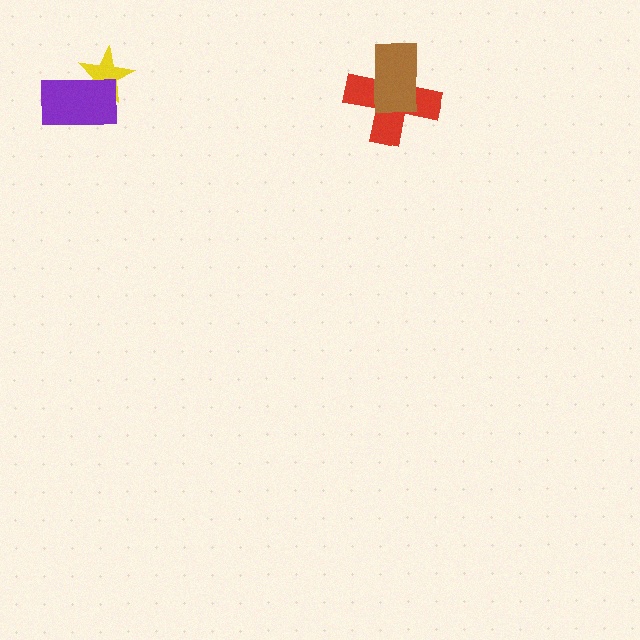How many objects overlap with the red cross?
1 object overlaps with the red cross.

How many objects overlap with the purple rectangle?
1 object overlaps with the purple rectangle.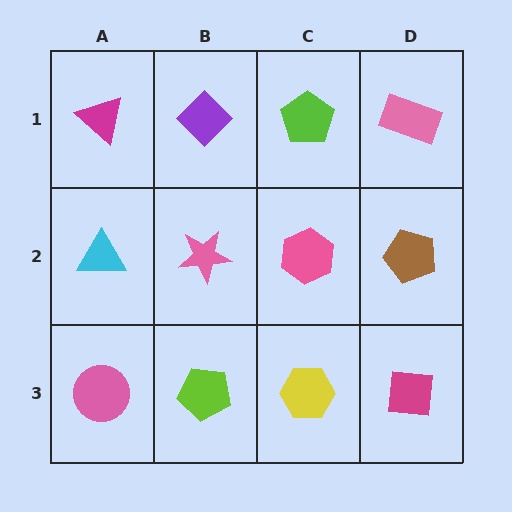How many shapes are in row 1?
4 shapes.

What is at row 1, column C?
A lime pentagon.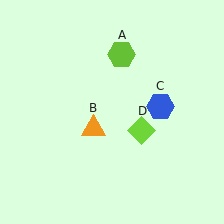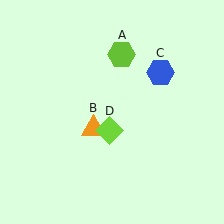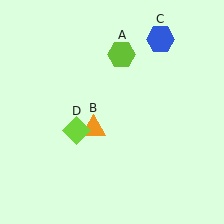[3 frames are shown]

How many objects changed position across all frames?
2 objects changed position: blue hexagon (object C), lime diamond (object D).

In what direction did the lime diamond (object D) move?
The lime diamond (object D) moved left.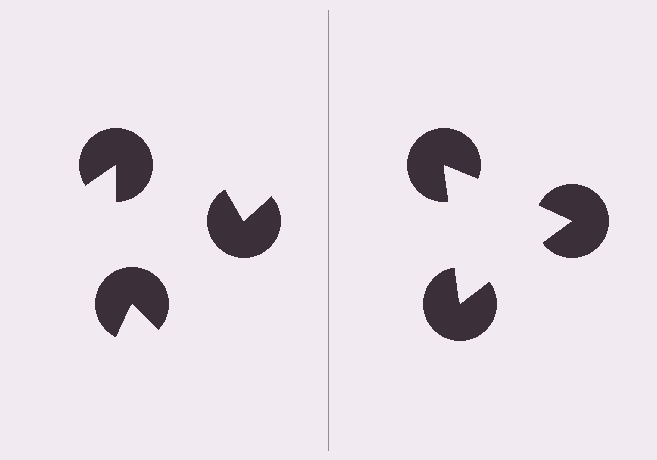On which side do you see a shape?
An illusory triangle appears on the right side. On the left side the wedge cuts are rotated, so no coherent shape forms.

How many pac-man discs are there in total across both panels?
6 — 3 on each side.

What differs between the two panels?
The pac-man discs are positioned identically on both sides; only the wedge orientations differ. On the right they align to a triangle; on the left they are misaligned.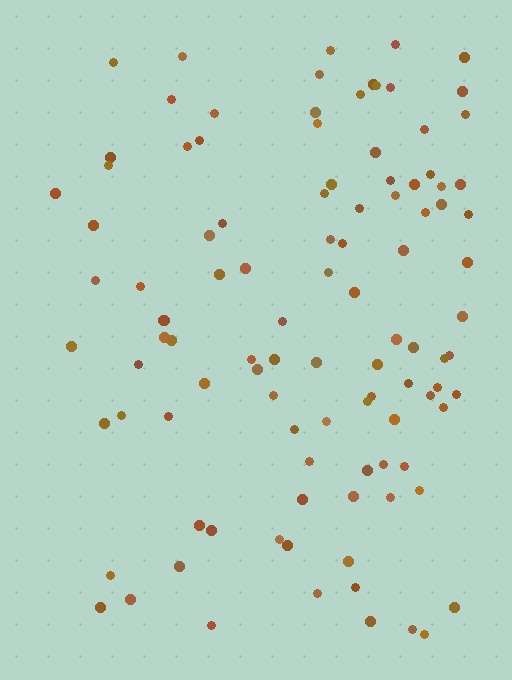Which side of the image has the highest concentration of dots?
The right.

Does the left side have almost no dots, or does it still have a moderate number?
Still a moderate number, just noticeably fewer than the right.